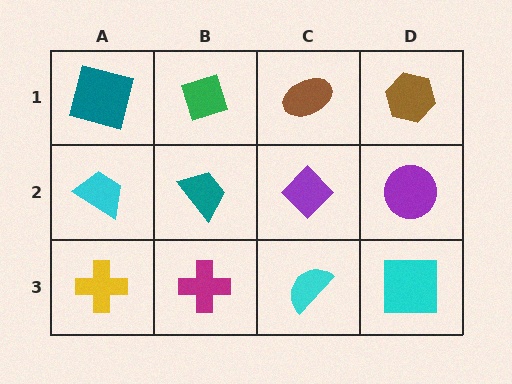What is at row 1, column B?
A green diamond.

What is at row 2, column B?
A teal trapezoid.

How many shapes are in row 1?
4 shapes.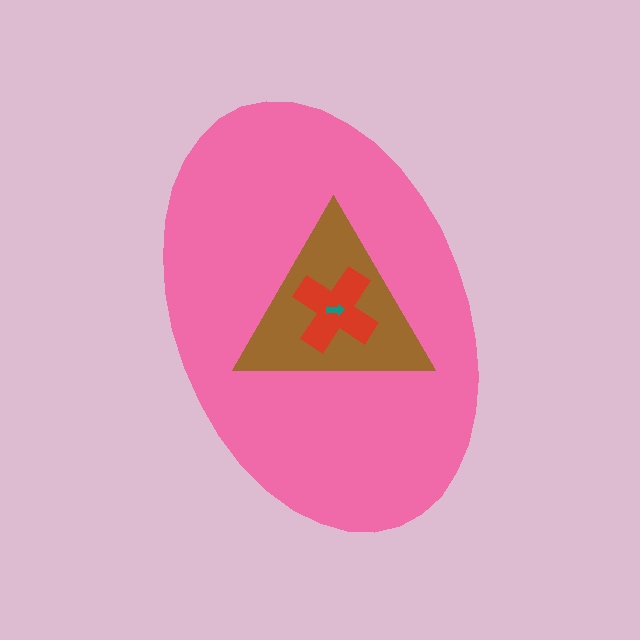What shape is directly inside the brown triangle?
The red cross.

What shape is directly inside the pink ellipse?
The brown triangle.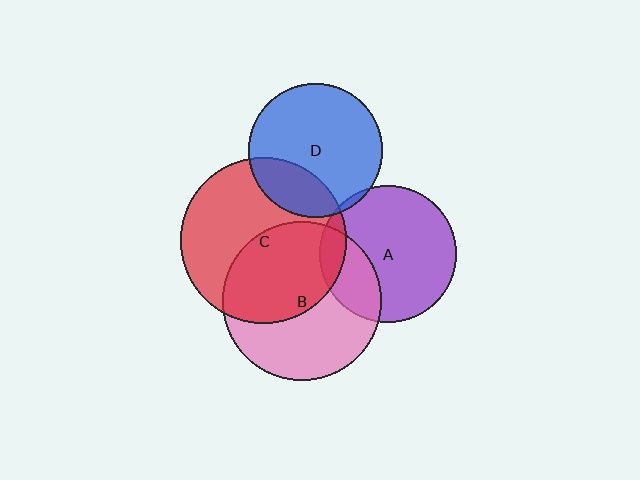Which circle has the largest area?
Circle C (red).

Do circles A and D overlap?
Yes.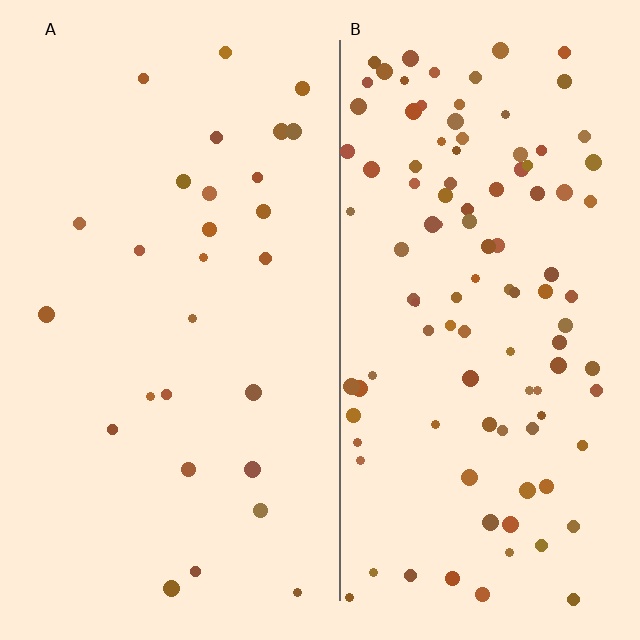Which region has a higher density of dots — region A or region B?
B (the right).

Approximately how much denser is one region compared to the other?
Approximately 3.9× — region B over region A.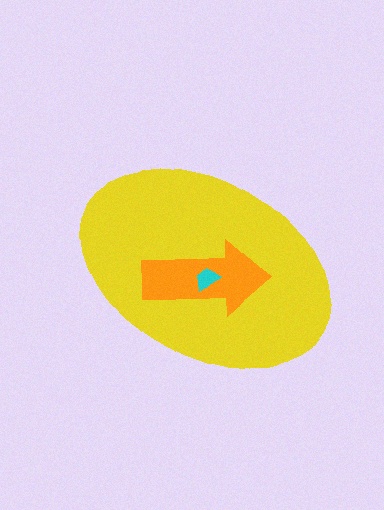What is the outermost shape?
The yellow ellipse.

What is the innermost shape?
The cyan trapezoid.